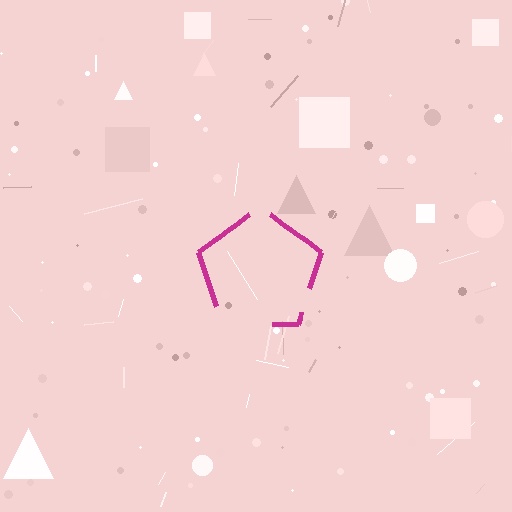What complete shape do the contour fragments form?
The contour fragments form a pentagon.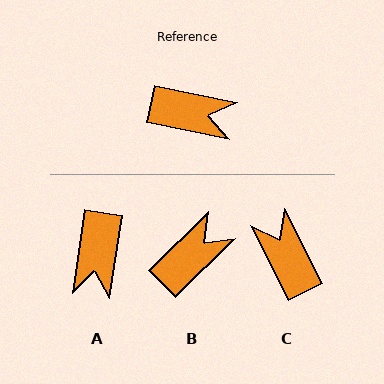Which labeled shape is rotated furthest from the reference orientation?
C, about 128 degrees away.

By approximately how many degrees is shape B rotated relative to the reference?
Approximately 56 degrees counter-clockwise.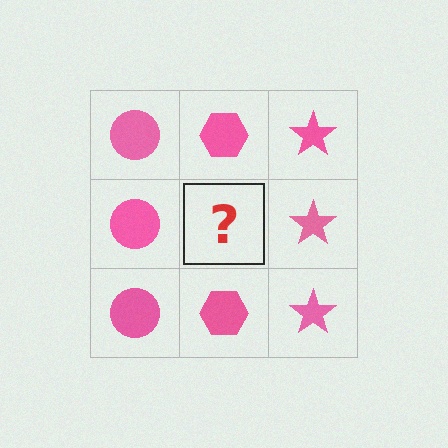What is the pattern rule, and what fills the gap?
The rule is that each column has a consistent shape. The gap should be filled with a pink hexagon.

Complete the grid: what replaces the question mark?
The question mark should be replaced with a pink hexagon.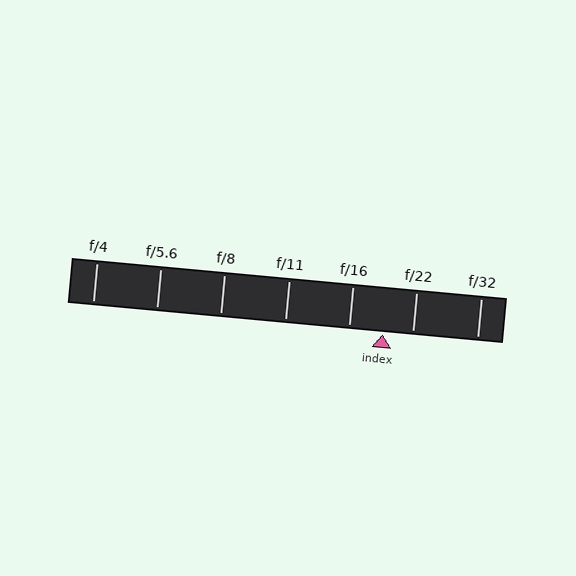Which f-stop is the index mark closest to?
The index mark is closest to f/22.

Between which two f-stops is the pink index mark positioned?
The index mark is between f/16 and f/22.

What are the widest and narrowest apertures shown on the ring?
The widest aperture shown is f/4 and the narrowest is f/32.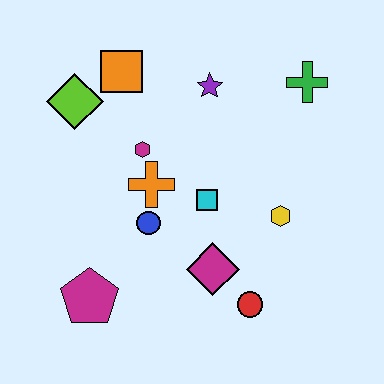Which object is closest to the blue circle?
The orange cross is closest to the blue circle.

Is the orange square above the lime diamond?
Yes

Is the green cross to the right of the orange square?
Yes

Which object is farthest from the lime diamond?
The red circle is farthest from the lime diamond.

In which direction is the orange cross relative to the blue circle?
The orange cross is above the blue circle.